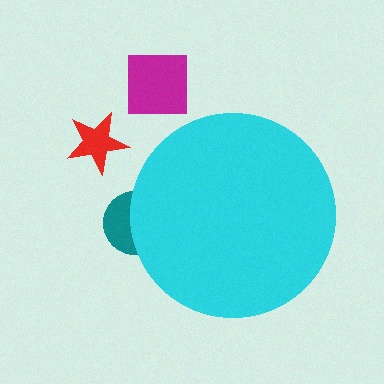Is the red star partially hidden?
No, the red star is fully visible.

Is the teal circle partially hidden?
Yes, the teal circle is partially hidden behind the cyan circle.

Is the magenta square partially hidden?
No, the magenta square is fully visible.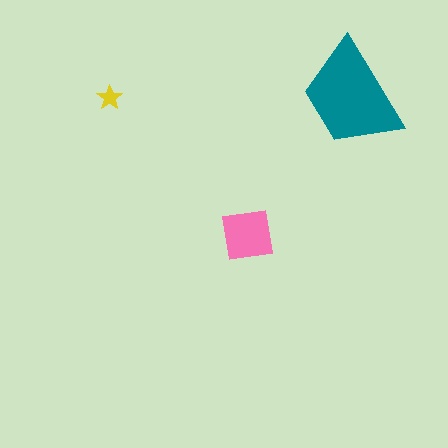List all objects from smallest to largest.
The yellow star, the pink square, the teal trapezoid.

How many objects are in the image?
There are 3 objects in the image.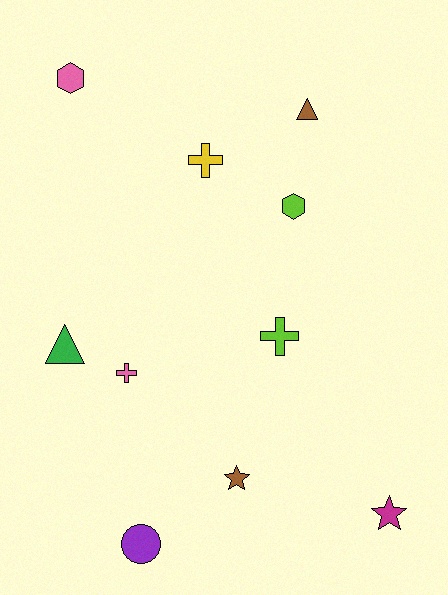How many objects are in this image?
There are 10 objects.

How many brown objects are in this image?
There are 2 brown objects.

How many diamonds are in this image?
There are no diamonds.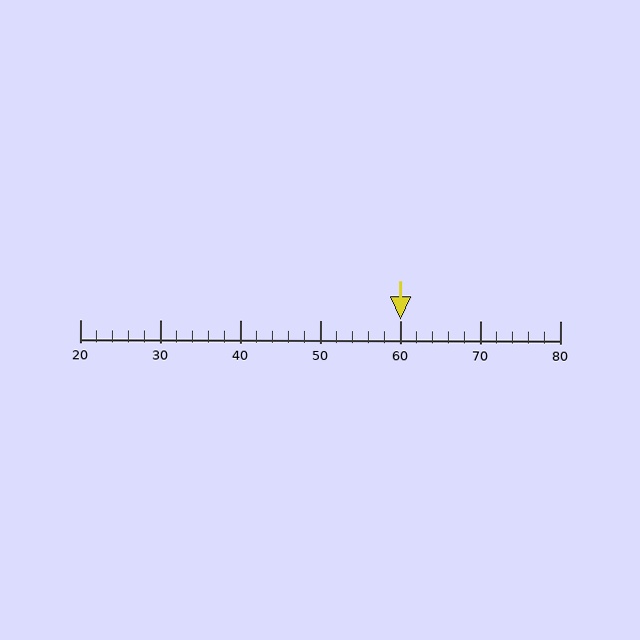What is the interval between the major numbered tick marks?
The major tick marks are spaced 10 units apart.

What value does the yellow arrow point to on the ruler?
The yellow arrow points to approximately 60.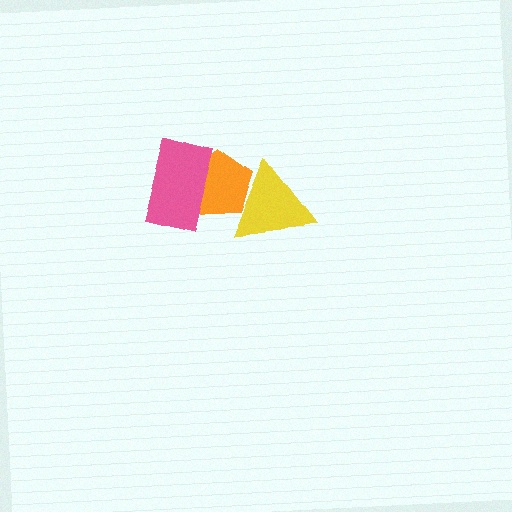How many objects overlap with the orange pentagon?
2 objects overlap with the orange pentagon.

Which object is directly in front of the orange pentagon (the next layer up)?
The yellow triangle is directly in front of the orange pentagon.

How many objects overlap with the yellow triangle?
1 object overlaps with the yellow triangle.